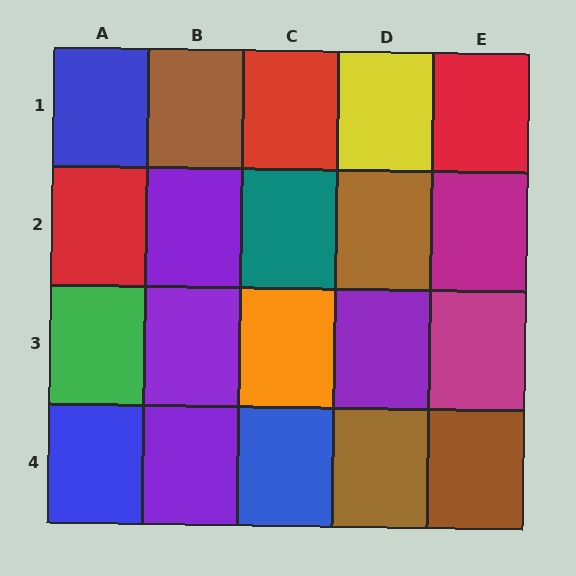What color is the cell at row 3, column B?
Purple.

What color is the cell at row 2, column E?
Magenta.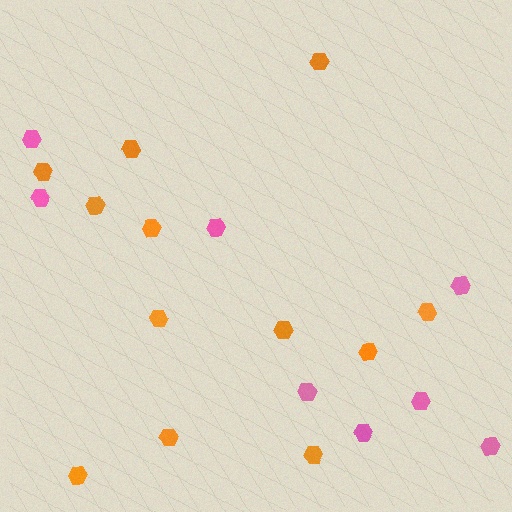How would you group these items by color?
There are 2 groups: one group of pink hexagons (8) and one group of orange hexagons (12).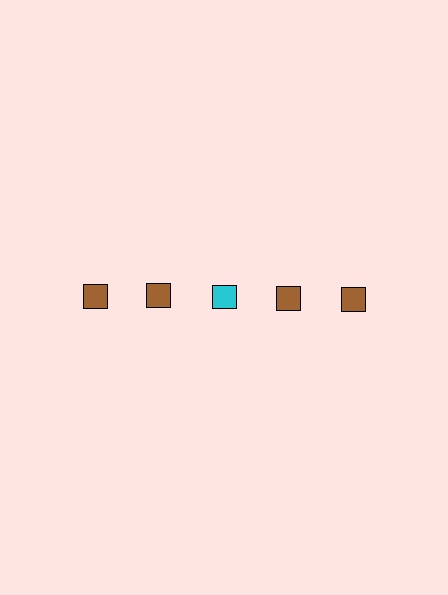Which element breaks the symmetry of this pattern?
The cyan square in the top row, center column breaks the symmetry. All other shapes are brown squares.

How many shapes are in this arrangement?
There are 5 shapes arranged in a grid pattern.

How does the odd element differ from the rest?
It has a different color: cyan instead of brown.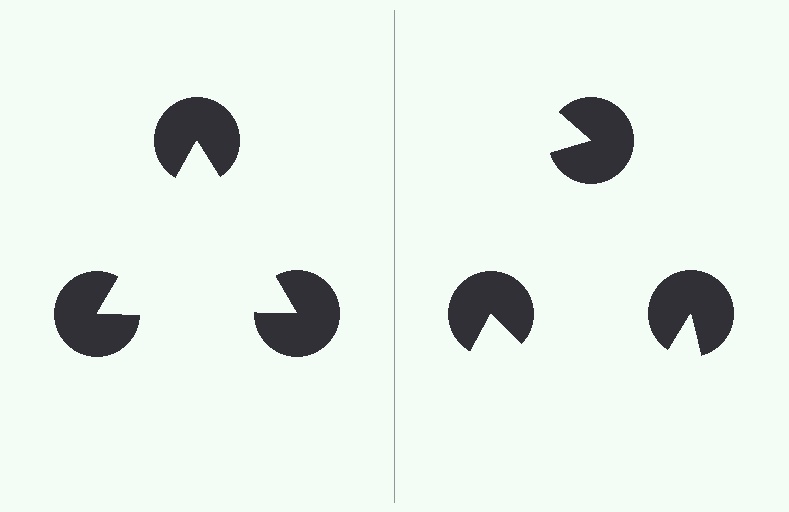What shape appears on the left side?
An illusory triangle.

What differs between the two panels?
The pac-man discs are positioned identically on both sides; only the wedge orientations differ. On the left they align to a triangle; on the right they are misaligned.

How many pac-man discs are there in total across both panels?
6 — 3 on each side.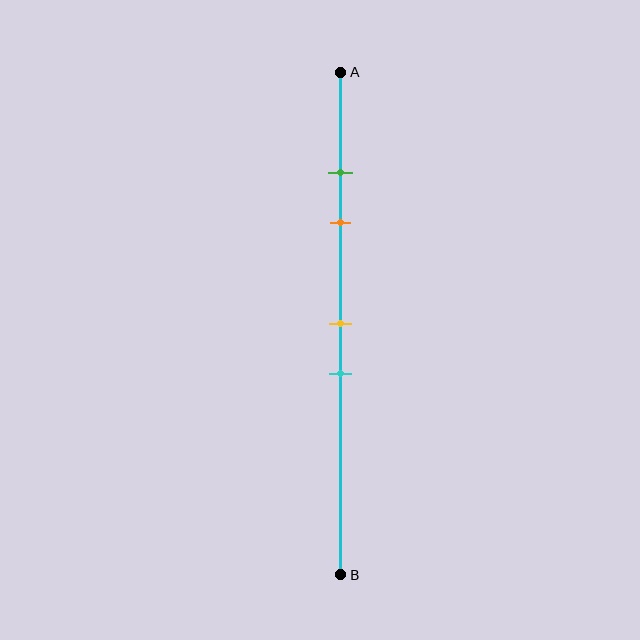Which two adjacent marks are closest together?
The green and orange marks are the closest adjacent pair.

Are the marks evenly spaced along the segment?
No, the marks are not evenly spaced.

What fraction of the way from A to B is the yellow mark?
The yellow mark is approximately 50% (0.5) of the way from A to B.